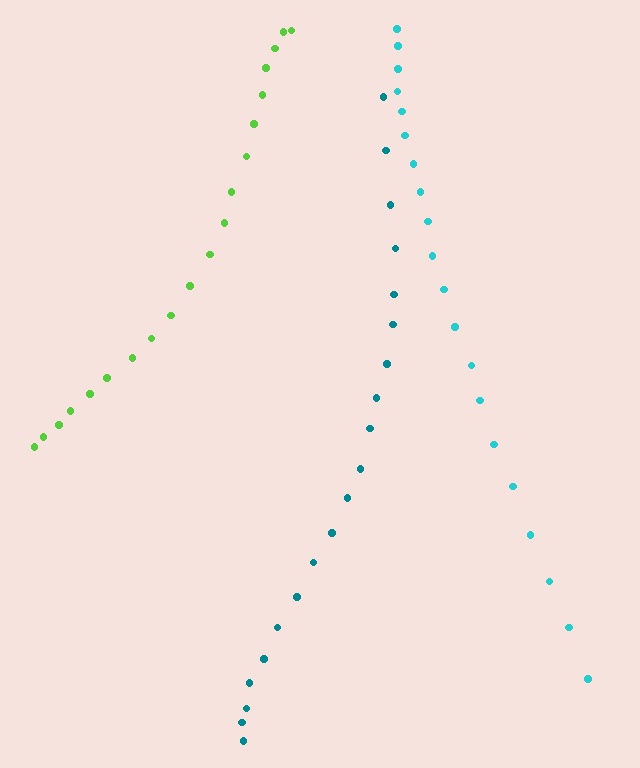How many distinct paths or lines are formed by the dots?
There are 3 distinct paths.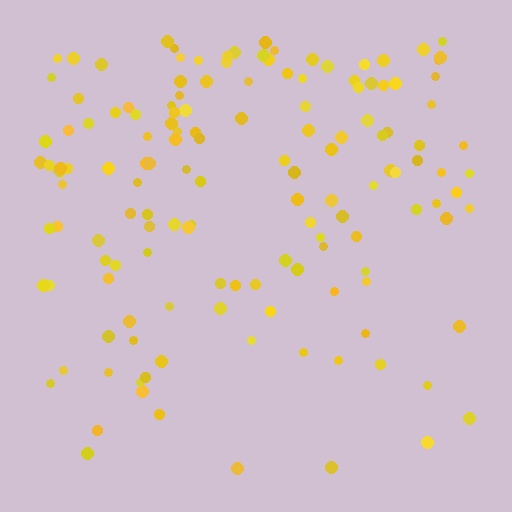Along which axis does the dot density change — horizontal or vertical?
Vertical.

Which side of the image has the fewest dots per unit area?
The bottom.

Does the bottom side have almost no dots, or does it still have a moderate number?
Still a moderate number, just noticeably fewer than the top.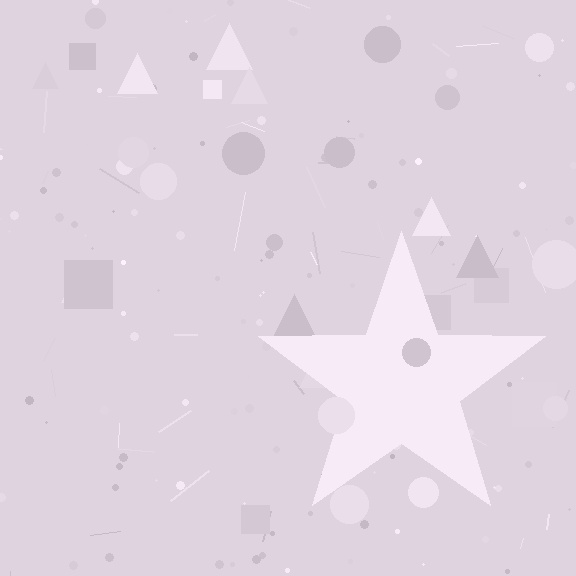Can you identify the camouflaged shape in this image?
The camouflaged shape is a star.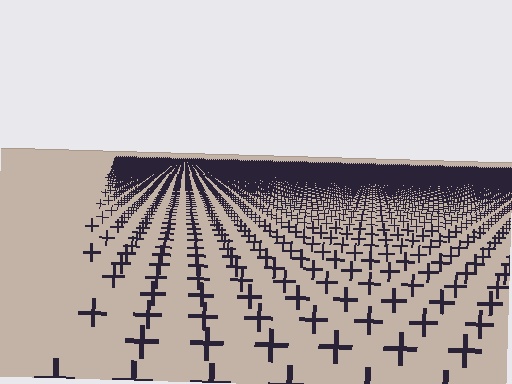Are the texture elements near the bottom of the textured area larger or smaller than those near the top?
Larger. Near the bottom, elements are closer to the viewer and appear at a bigger on-screen size.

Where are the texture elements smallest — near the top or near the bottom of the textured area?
Near the top.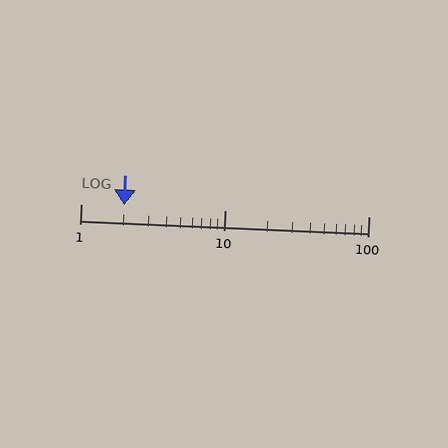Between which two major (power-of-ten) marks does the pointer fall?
The pointer is between 1 and 10.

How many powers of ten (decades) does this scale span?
The scale spans 2 decades, from 1 to 100.